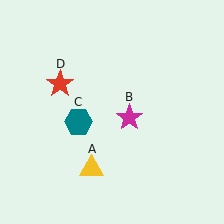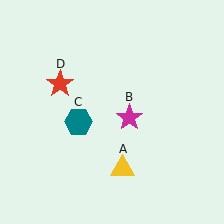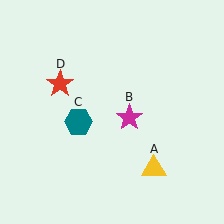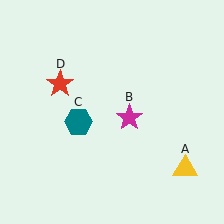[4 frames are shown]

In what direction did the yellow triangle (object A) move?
The yellow triangle (object A) moved right.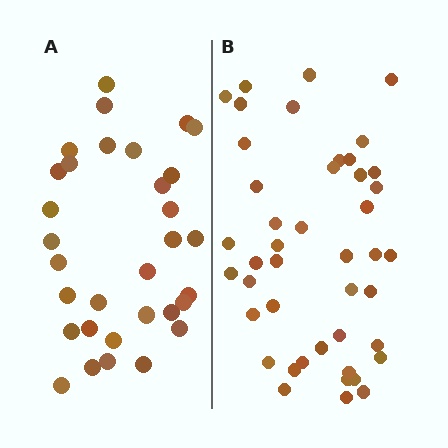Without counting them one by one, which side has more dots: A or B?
Region B (the right region) has more dots.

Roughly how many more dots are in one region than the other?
Region B has roughly 12 or so more dots than region A.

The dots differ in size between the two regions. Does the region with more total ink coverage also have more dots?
No. Region A has more total ink coverage because its dots are larger, but region B actually contains more individual dots. Total area can be misleading — the number of items is what matters here.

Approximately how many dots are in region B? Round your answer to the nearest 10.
About 40 dots. (The exact count is 44, which rounds to 40.)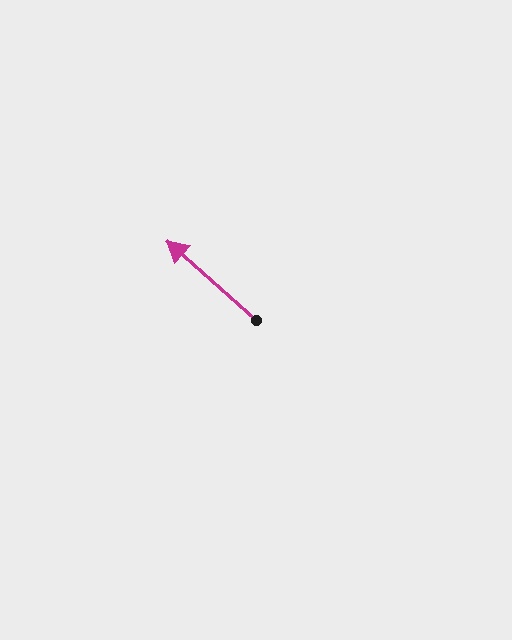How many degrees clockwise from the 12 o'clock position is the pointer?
Approximately 312 degrees.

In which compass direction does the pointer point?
Northwest.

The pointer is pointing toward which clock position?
Roughly 10 o'clock.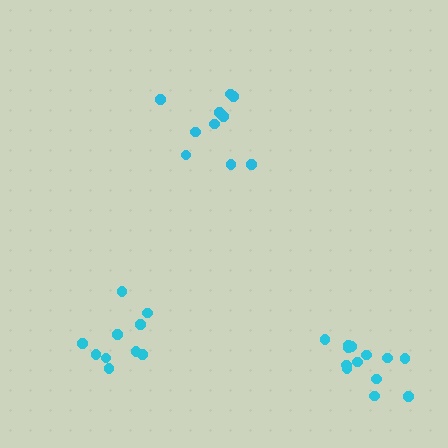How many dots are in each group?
Group 1: 10 dots, Group 2: 10 dots, Group 3: 13 dots (33 total).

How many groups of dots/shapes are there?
There are 3 groups.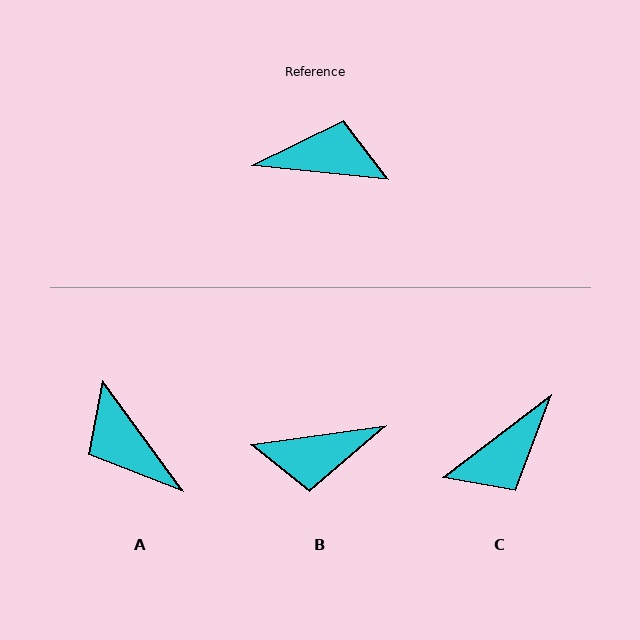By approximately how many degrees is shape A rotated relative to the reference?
Approximately 132 degrees counter-clockwise.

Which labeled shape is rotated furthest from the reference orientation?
B, about 166 degrees away.